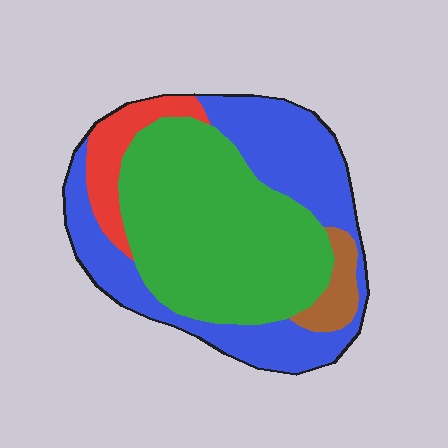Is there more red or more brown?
Red.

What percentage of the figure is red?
Red covers roughly 10% of the figure.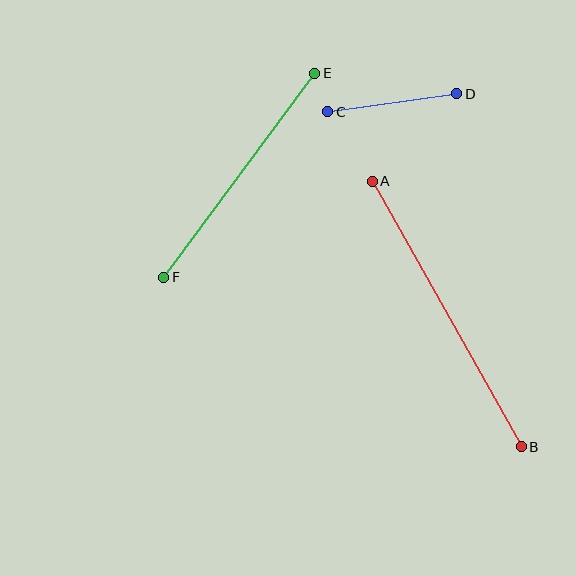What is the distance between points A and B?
The distance is approximately 304 pixels.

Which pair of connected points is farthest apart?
Points A and B are farthest apart.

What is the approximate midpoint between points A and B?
The midpoint is at approximately (447, 314) pixels.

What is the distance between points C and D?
The distance is approximately 130 pixels.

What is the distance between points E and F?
The distance is approximately 254 pixels.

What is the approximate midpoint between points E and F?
The midpoint is at approximately (239, 175) pixels.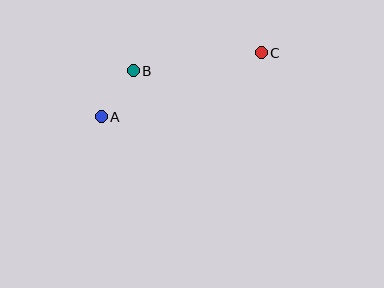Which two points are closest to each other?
Points A and B are closest to each other.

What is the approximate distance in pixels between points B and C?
The distance between B and C is approximately 129 pixels.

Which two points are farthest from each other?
Points A and C are farthest from each other.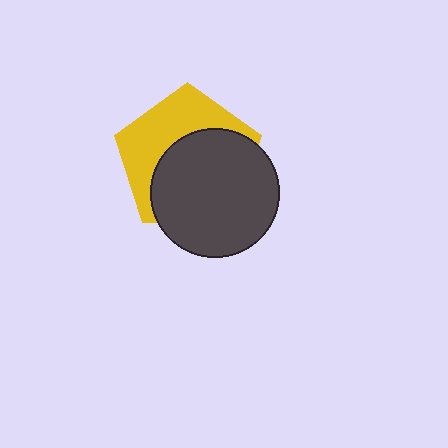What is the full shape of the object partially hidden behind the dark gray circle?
The partially hidden object is a yellow pentagon.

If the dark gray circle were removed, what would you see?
You would see the complete yellow pentagon.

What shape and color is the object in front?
The object in front is a dark gray circle.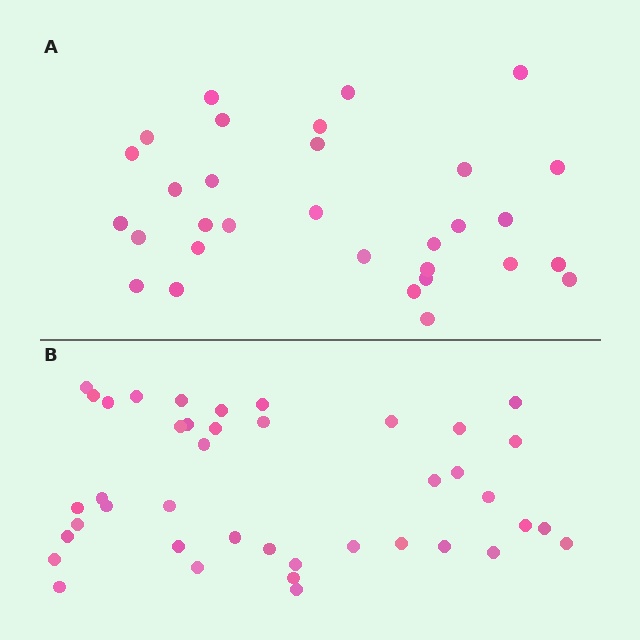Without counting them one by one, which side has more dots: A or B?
Region B (the bottom region) has more dots.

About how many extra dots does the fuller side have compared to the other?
Region B has roughly 10 or so more dots than region A.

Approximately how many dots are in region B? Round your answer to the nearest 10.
About 40 dots. (The exact count is 41, which rounds to 40.)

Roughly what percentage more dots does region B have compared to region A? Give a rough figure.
About 30% more.